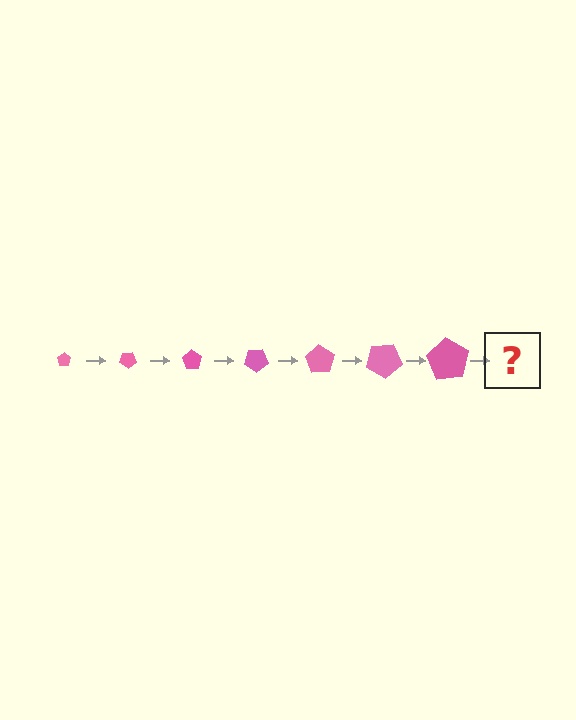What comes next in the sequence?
The next element should be a pentagon, larger than the previous one and rotated 245 degrees from the start.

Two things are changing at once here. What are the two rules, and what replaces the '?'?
The two rules are that the pentagon grows larger each step and it rotates 35 degrees each step. The '?' should be a pentagon, larger than the previous one and rotated 245 degrees from the start.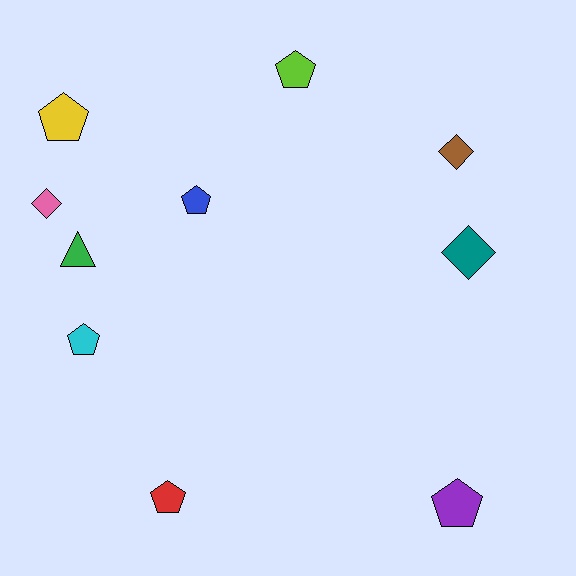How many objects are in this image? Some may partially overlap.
There are 10 objects.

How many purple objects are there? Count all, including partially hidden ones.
There is 1 purple object.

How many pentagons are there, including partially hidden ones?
There are 6 pentagons.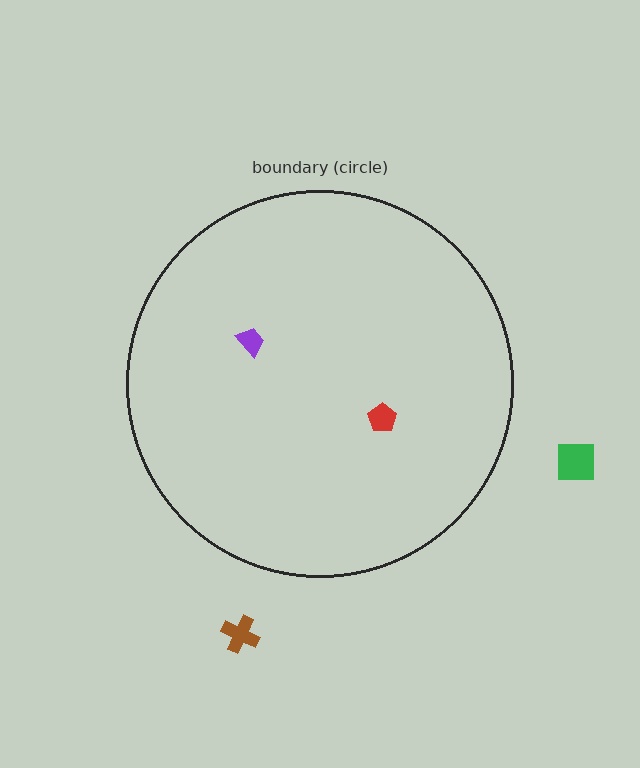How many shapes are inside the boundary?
2 inside, 2 outside.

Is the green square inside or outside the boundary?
Outside.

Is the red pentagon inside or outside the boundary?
Inside.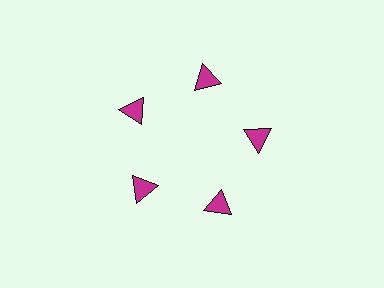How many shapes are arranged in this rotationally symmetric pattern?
There are 5 shapes, arranged in 5 groups of 1.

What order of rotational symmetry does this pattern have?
This pattern has 5-fold rotational symmetry.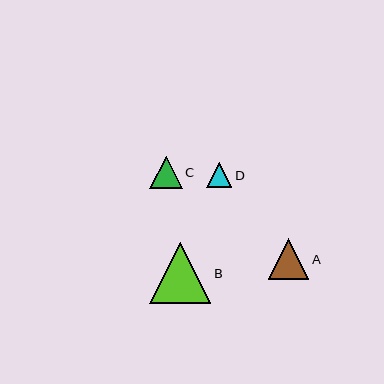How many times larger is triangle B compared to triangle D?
Triangle B is approximately 2.4 times the size of triangle D.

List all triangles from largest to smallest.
From largest to smallest: B, A, C, D.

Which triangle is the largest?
Triangle B is the largest with a size of approximately 61 pixels.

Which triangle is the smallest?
Triangle D is the smallest with a size of approximately 25 pixels.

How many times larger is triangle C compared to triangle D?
Triangle C is approximately 1.3 times the size of triangle D.